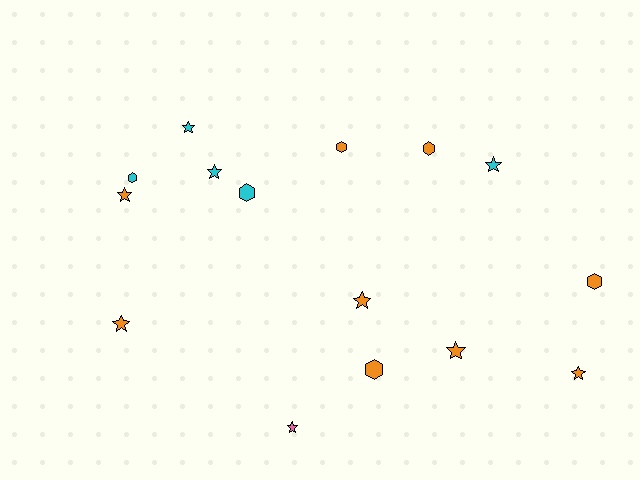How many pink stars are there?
There is 1 pink star.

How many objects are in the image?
There are 15 objects.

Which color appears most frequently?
Orange, with 9 objects.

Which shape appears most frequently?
Star, with 9 objects.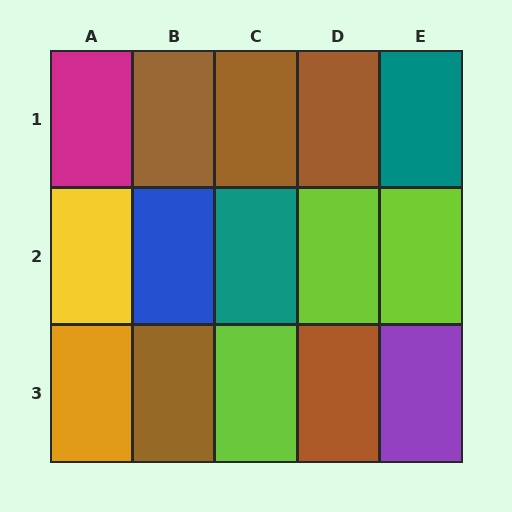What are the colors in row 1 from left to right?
Magenta, brown, brown, brown, teal.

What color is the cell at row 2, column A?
Yellow.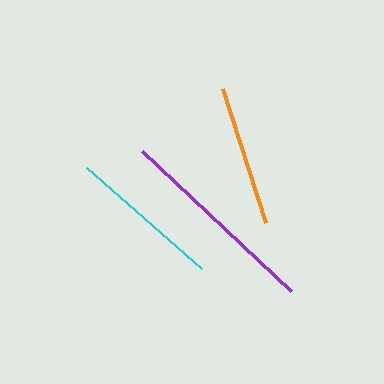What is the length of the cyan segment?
The cyan segment is approximately 152 pixels long.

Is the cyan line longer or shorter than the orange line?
The cyan line is longer than the orange line.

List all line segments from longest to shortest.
From longest to shortest: purple, cyan, orange.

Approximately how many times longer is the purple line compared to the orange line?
The purple line is approximately 1.5 times the length of the orange line.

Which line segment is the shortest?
The orange line is the shortest at approximately 141 pixels.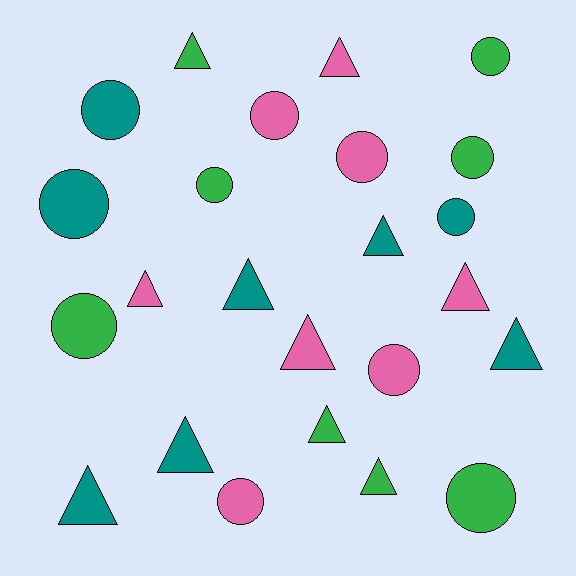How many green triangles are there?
There are 3 green triangles.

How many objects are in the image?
There are 24 objects.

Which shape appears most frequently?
Triangle, with 12 objects.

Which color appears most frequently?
Green, with 8 objects.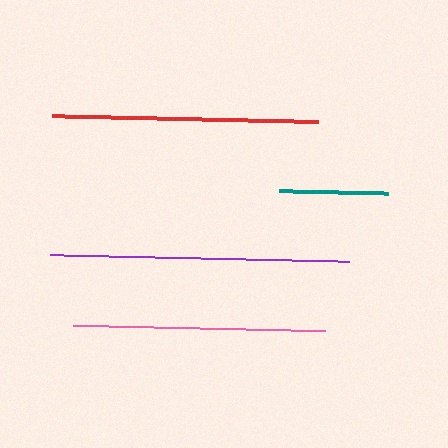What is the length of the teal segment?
The teal segment is approximately 108 pixels long.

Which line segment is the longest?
The purple line is the longest at approximately 298 pixels.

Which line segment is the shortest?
The teal line is the shortest at approximately 108 pixels.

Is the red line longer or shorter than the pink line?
The red line is longer than the pink line.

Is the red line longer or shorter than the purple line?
The purple line is longer than the red line.